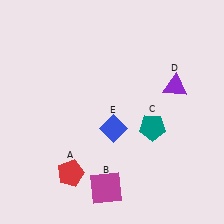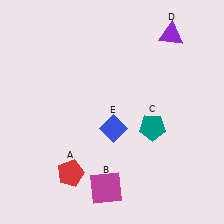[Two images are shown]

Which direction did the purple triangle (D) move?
The purple triangle (D) moved up.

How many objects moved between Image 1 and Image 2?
1 object moved between the two images.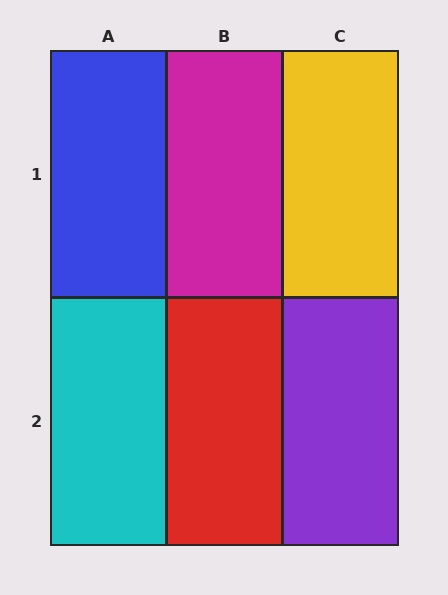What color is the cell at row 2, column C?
Purple.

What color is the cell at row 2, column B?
Red.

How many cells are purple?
1 cell is purple.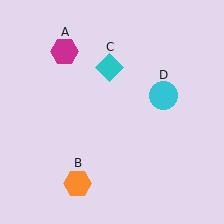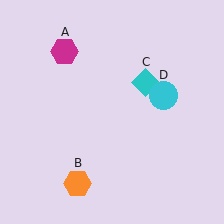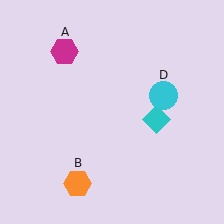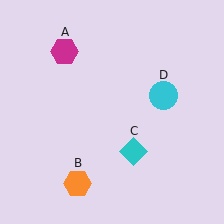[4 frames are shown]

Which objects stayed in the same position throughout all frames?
Magenta hexagon (object A) and orange hexagon (object B) and cyan circle (object D) remained stationary.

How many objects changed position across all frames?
1 object changed position: cyan diamond (object C).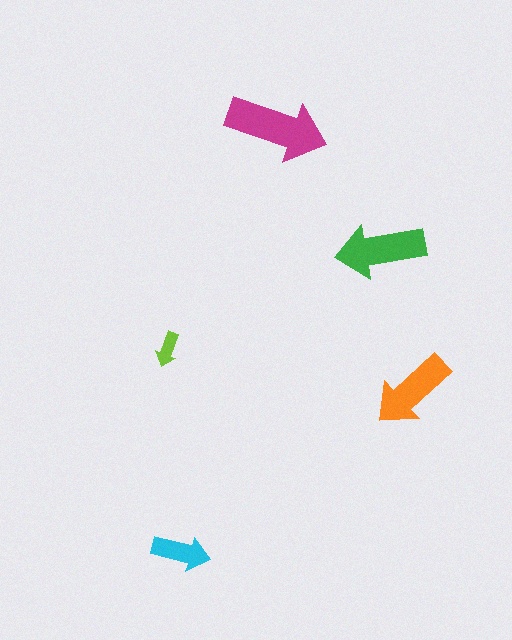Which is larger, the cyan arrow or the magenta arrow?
The magenta one.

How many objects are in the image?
There are 5 objects in the image.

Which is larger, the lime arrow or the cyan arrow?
The cyan one.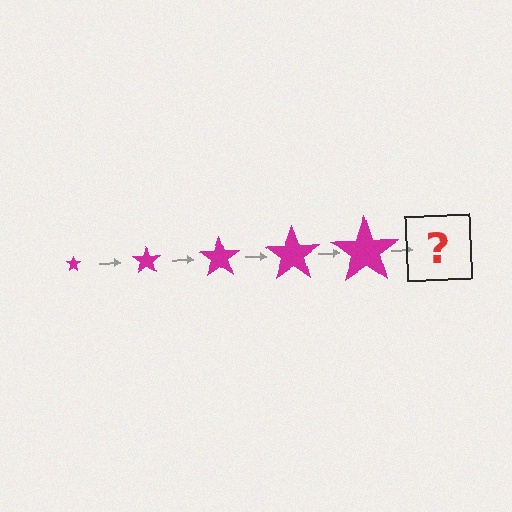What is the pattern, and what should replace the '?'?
The pattern is that the star gets progressively larger each step. The '?' should be a magenta star, larger than the previous one.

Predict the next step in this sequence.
The next step is a magenta star, larger than the previous one.